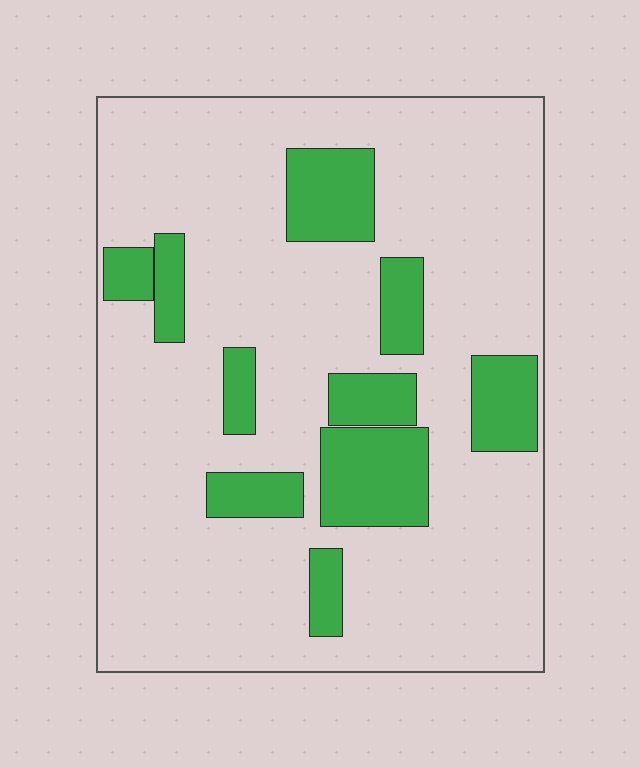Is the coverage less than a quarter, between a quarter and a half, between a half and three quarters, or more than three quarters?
Less than a quarter.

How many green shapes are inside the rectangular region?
10.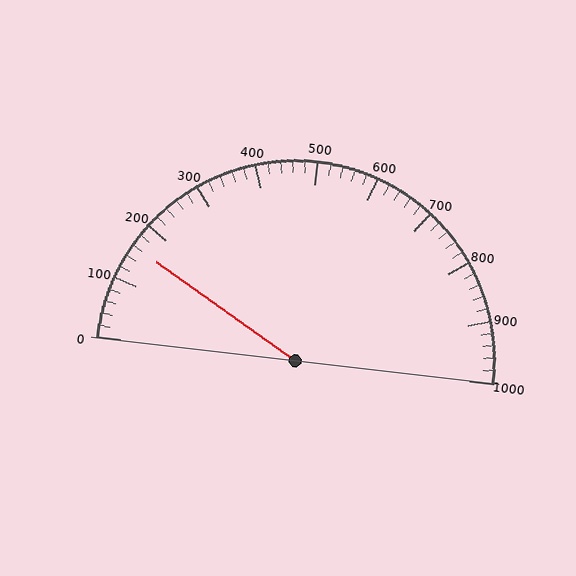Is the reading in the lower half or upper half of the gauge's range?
The reading is in the lower half of the range (0 to 1000).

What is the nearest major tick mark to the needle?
The nearest major tick mark is 200.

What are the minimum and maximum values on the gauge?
The gauge ranges from 0 to 1000.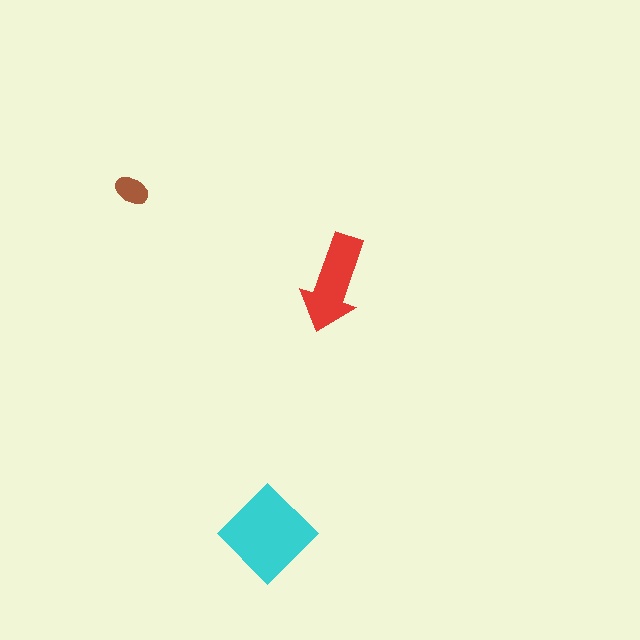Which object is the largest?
The cyan diamond.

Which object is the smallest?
The brown ellipse.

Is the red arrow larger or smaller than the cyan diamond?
Smaller.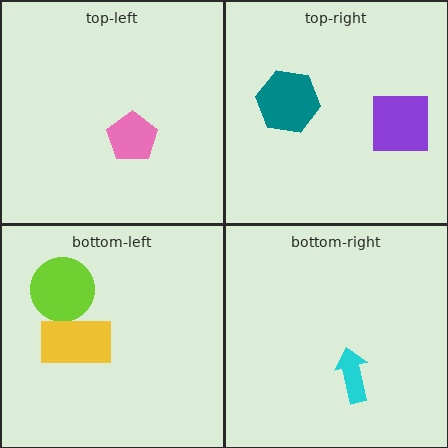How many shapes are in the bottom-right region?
1.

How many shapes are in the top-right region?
2.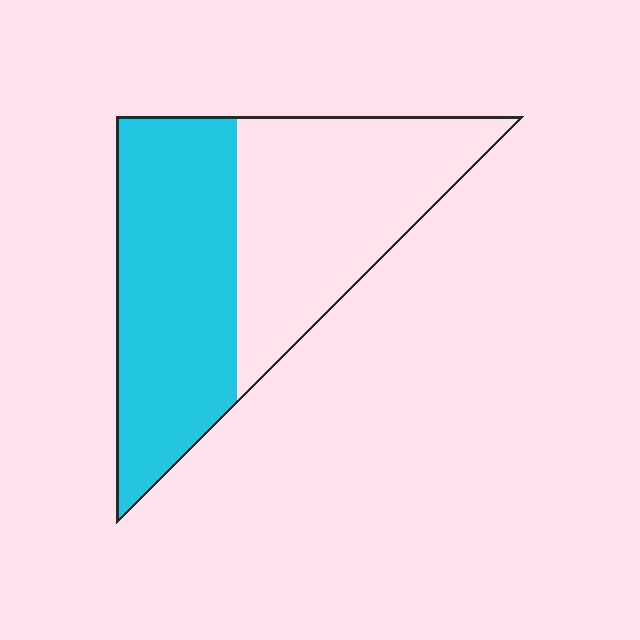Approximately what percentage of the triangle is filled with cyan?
Approximately 50%.